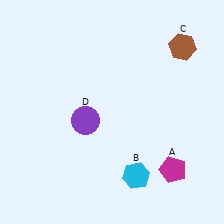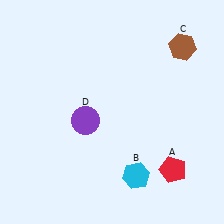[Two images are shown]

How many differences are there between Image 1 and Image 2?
There is 1 difference between the two images.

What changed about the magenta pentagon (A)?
In Image 1, A is magenta. In Image 2, it changed to red.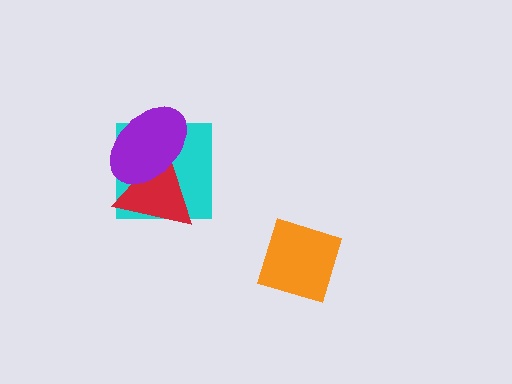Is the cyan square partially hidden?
Yes, it is partially covered by another shape.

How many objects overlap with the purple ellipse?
2 objects overlap with the purple ellipse.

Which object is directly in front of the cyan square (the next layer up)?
The red triangle is directly in front of the cyan square.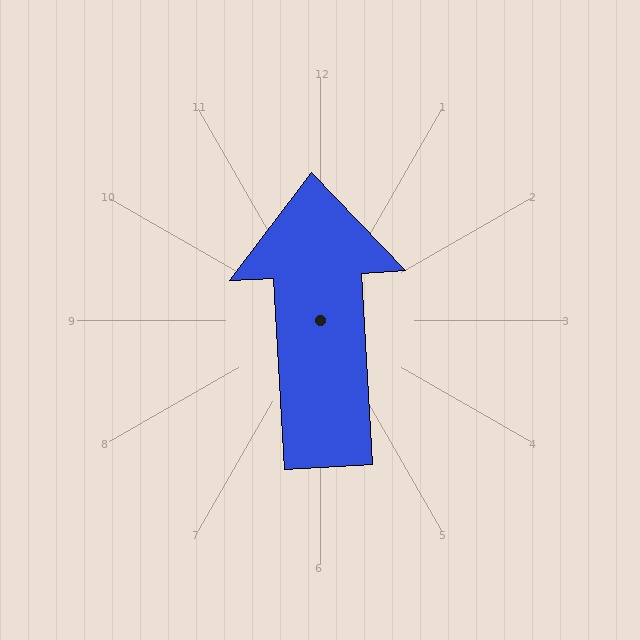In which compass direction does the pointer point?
North.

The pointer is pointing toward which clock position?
Roughly 12 o'clock.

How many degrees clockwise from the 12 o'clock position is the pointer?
Approximately 357 degrees.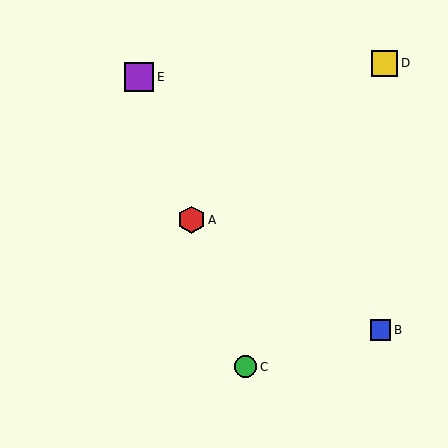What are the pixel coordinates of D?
Object D is at (385, 63).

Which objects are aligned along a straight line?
Objects A, C, E are aligned along a straight line.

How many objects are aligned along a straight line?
3 objects (A, C, E) are aligned along a straight line.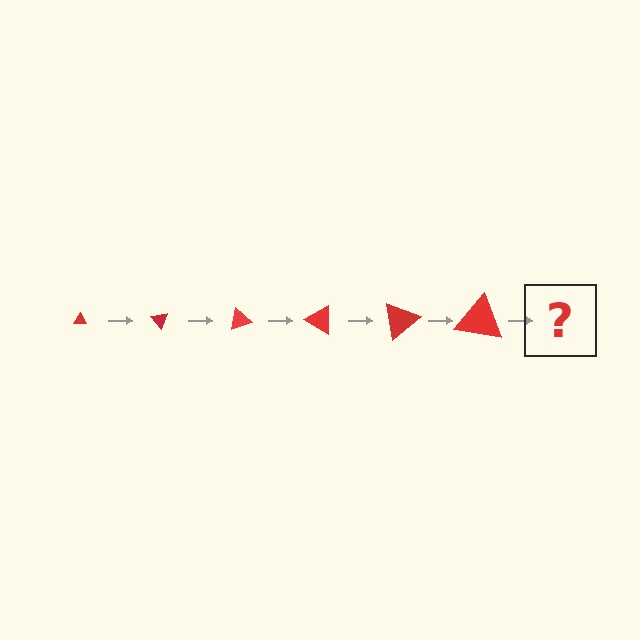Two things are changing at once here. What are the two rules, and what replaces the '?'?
The two rules are that the triangle grows larger each step and it rotates 50 degrees each step. The '?' should be a triangle, larger than the previous one and rotated 300 degrees from the start.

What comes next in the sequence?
The next element should be a triangle, larger than the previous one and rotated 300 degrees from the start.